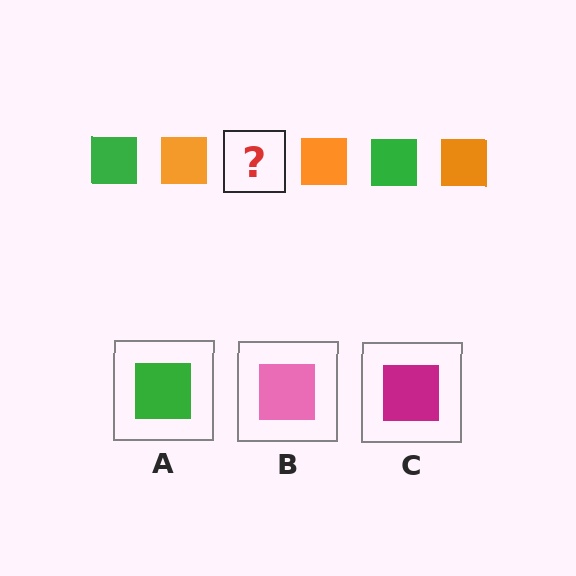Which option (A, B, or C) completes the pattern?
A.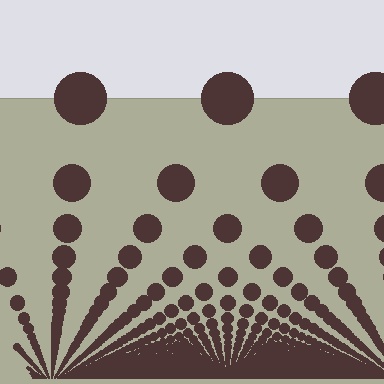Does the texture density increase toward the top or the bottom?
Density increases toward the bottom.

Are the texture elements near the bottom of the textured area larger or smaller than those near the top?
Smaller. The gradient is inverted — elements near the bottom are smaller and denser.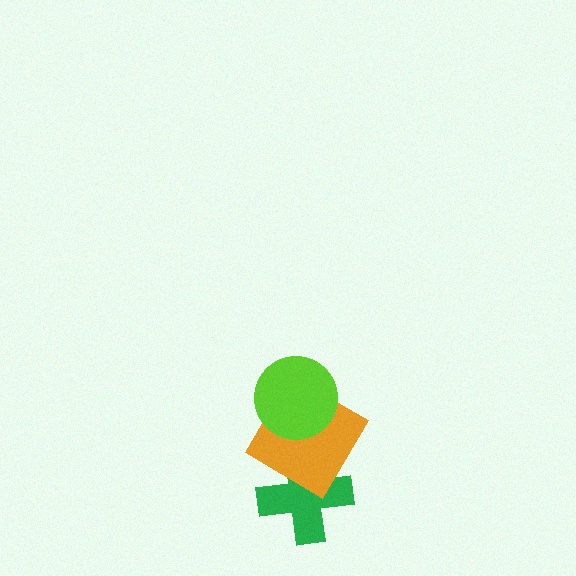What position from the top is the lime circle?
The lime circle is 1st from the top.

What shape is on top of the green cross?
The orange diamond is on top of the green cross.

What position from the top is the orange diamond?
The orange diamond is 2nd from the top.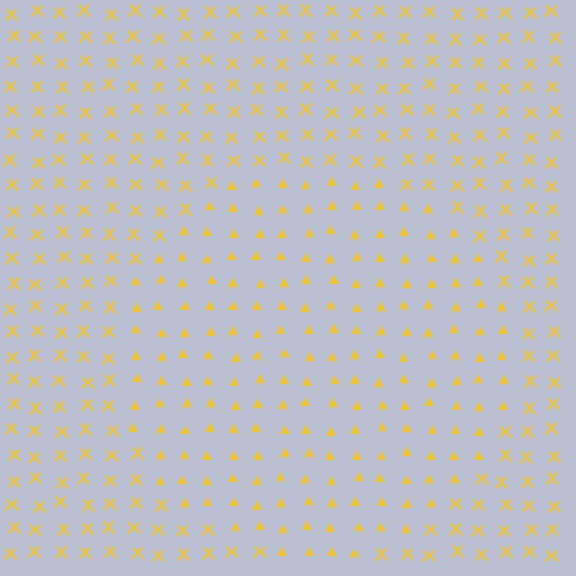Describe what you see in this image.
The image is filled with small yellow elements arranged in a uniform grid. A circle-shaped region contains triangles, while the surrounding area contains X marks. The boundary is defined purely by the change in element shape.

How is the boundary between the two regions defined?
The boundary is defined by a change in element shape: triangles inside vs. X marks outside. All elements share the same color and spacing.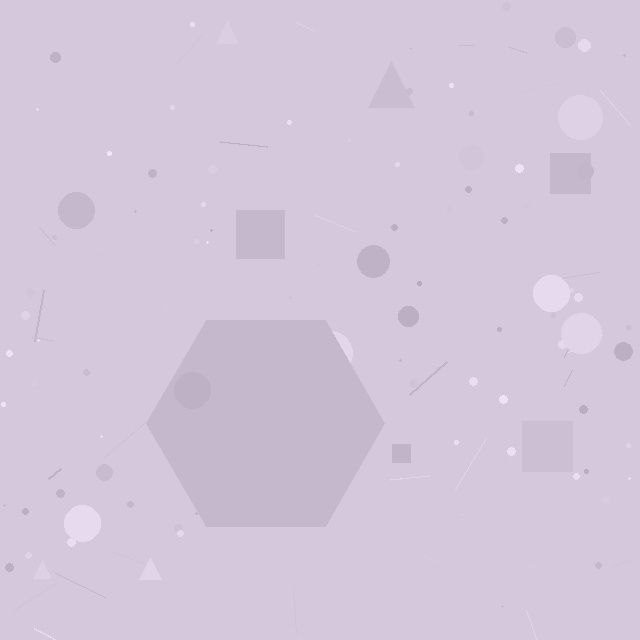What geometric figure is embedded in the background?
A hexagon is embedded in the background.